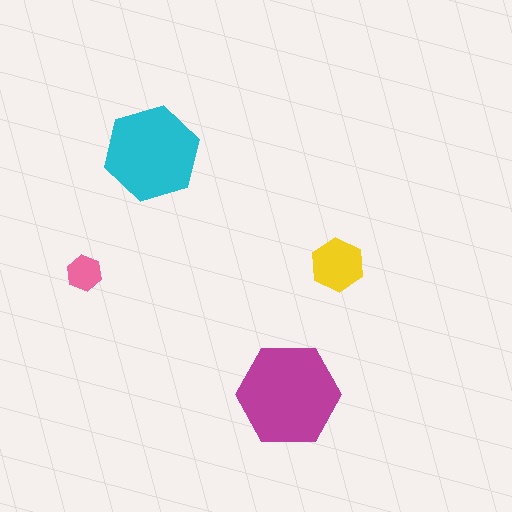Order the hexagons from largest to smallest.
the magenta one, the cyan one, the yellow one, the pink one.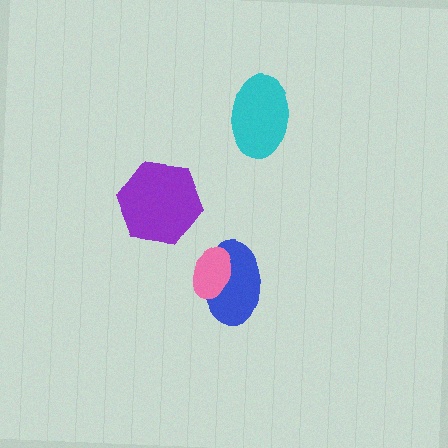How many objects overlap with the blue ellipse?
1 object overlaps with the blue ellipse.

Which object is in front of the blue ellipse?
The pink ellipse is in front of the blue ellipse.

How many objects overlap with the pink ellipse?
1 object overlaps with the pink ellipse.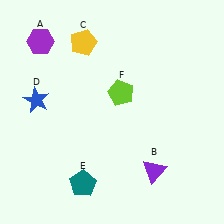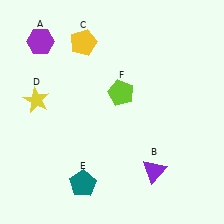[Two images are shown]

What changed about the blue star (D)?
In Image 1, D is blue. In Image 2, it changed to yellow.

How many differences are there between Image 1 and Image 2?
There is 1 difference between the two images.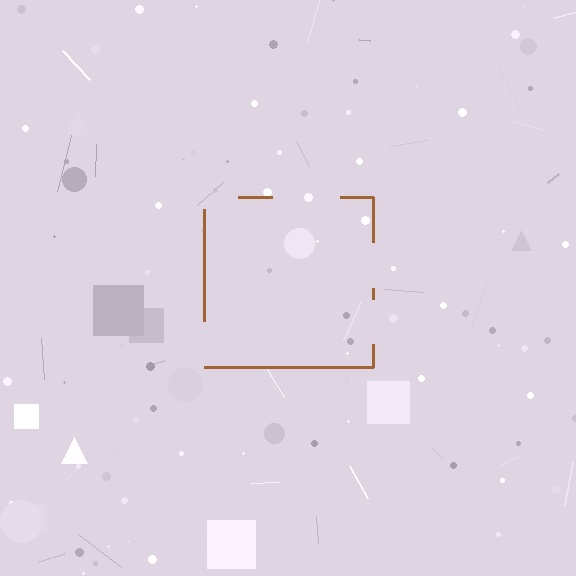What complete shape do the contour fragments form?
The contour fragments form a square.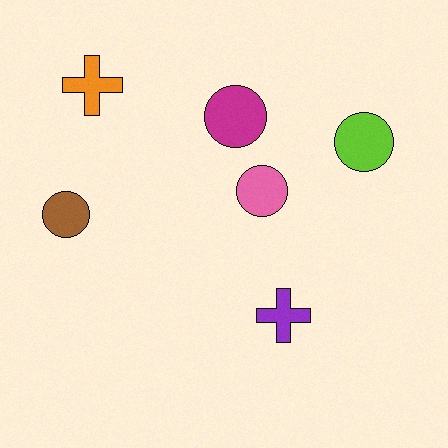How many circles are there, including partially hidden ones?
There are 4 circles.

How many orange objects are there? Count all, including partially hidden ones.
There is 1 orange object.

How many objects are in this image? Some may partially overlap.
There are 6 objects.